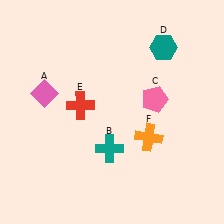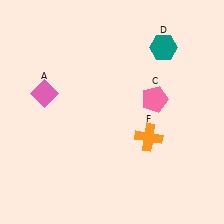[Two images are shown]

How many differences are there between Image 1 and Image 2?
There are 2 differences between the two images.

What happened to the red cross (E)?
The red cross (E) was removed in Image 2. It was in the top-left area of Image 1.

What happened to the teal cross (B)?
The teal cross (B) was removed in Image 2. It was in the bottom-left area of Image 1.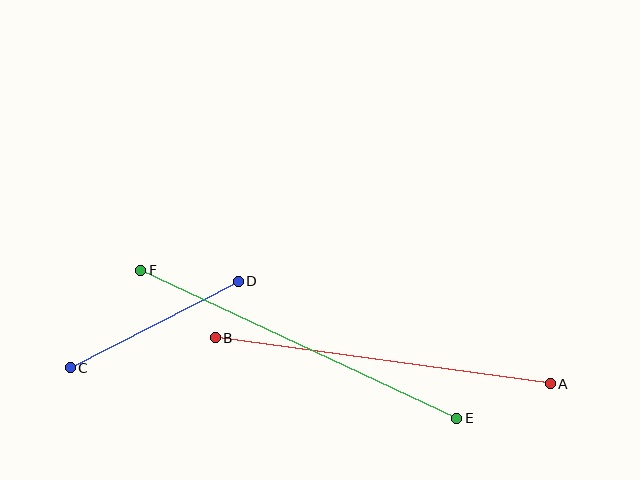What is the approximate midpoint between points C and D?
The midpoint is at approximately (154, 325) pixels.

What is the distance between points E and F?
The distance is approximately 349 pixels.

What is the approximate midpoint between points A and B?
The midpoint is at approximately (383, 361) pixels.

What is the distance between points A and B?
The distance is approximately 338 pixels.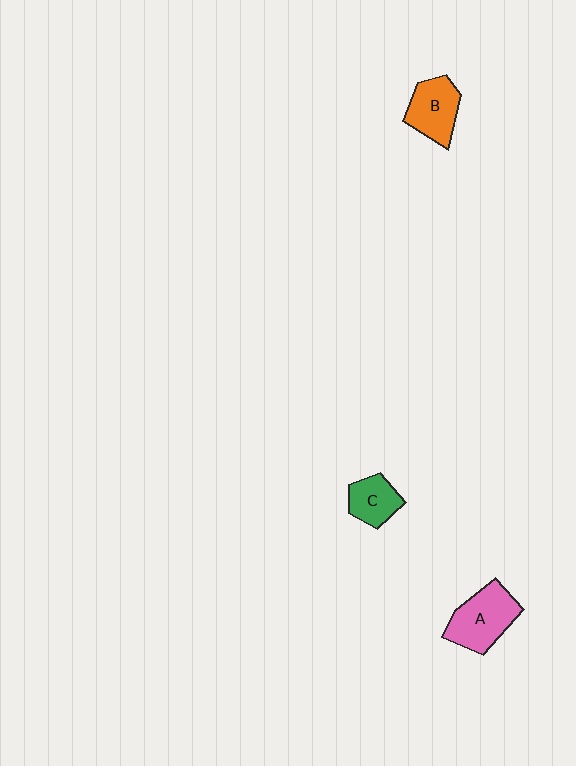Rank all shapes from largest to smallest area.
From largest to smallest: A (pink), B (orange), C (green).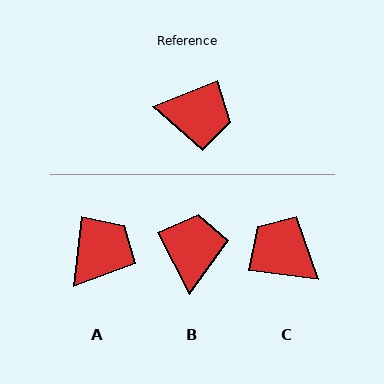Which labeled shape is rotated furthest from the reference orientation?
C, about 151 degrees away.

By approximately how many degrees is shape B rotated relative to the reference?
Approximately 96 degrees counter-clockwise.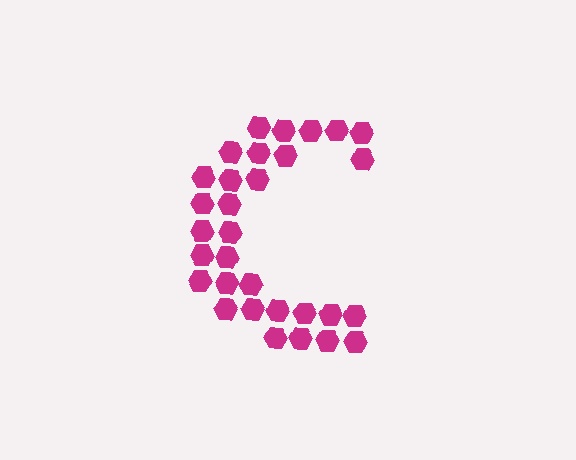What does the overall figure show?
The overall figure shows the letter C.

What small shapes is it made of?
It is made of small hexagons.